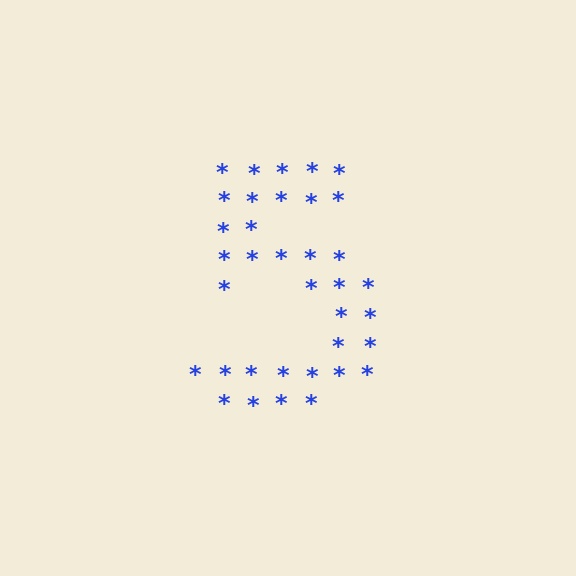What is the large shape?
The large shape is the digit 5.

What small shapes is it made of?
It is made of small asterisks.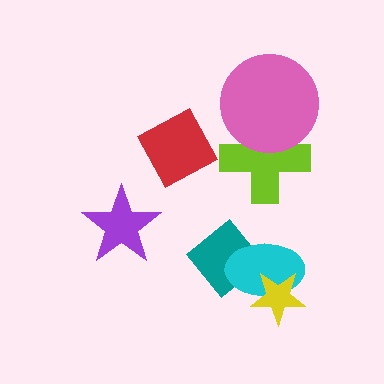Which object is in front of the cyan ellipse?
The yellow star is in front of the cyan ellipse.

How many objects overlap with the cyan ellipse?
2 objects overlap with the cyan ellipse.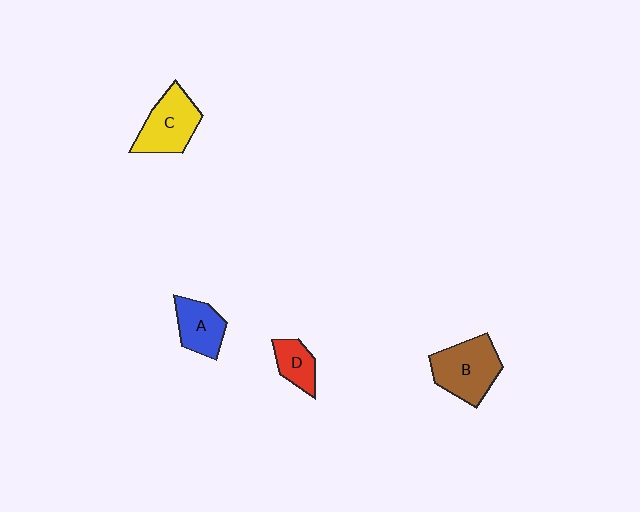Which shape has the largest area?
Shape B (brown).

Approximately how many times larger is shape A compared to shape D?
Approximately 1.3 times.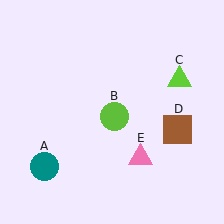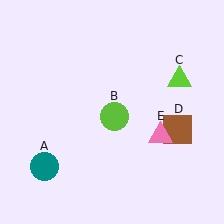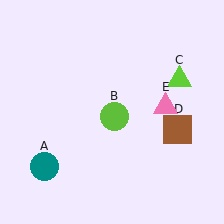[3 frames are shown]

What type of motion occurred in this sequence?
The pink triangle (object E) rotated counterclockwise around the center of the scene.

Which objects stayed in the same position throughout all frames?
Teal circle (object A) and lime circle (object B) and lime triangle (object C) and brown square (object D) remained stationary.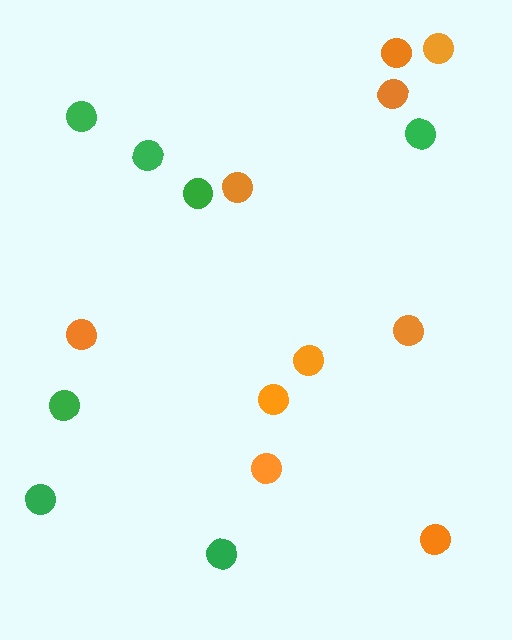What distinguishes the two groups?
There are 2 groups: one group of green circles (7) and one group of orange circles (10).